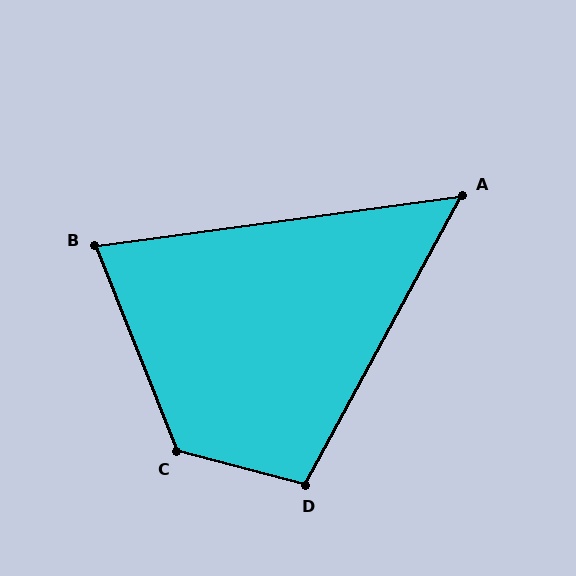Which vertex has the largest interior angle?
C, at approximately 126 degrees.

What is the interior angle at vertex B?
Approximately 76 degrees (acute).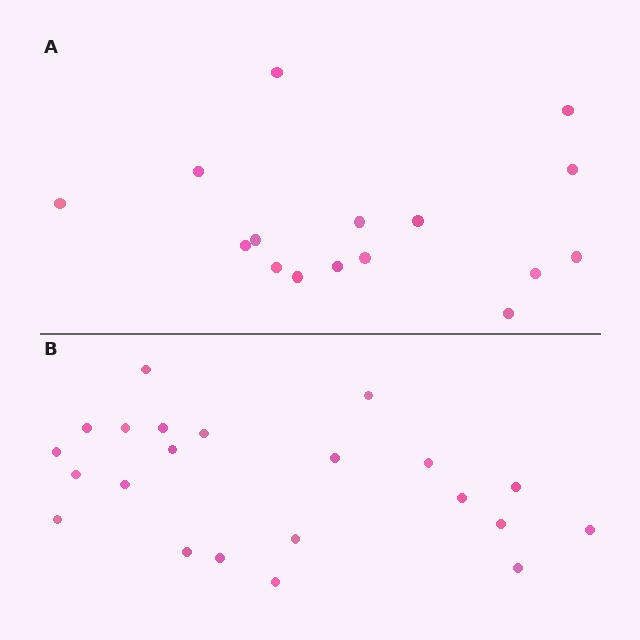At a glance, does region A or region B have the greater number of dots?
Region B (the bottom region) has more dots.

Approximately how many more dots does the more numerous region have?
Region B has about 6 more dots than region A.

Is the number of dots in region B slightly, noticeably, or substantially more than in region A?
Region B has noticeably more, but not dramatically so. The ratio is roughly 1.4 to 1.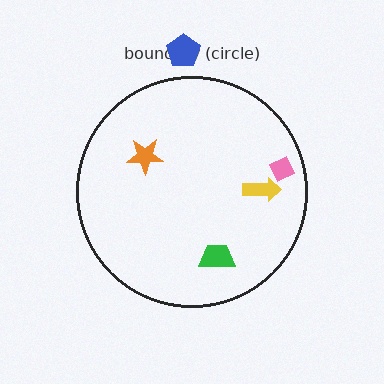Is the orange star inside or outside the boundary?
Inside.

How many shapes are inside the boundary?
4 inside, 1 outside.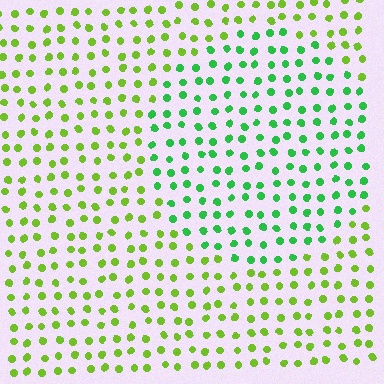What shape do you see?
I see a circle.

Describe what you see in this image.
The image is filled with small lime elements in a uniform arrangement. A circle-shaped region is visible where the elements are tinted to a slightly different hue, forming a subtle color boundary.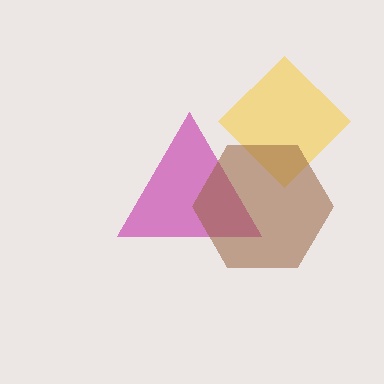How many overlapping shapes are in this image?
There are 3 overlapping shapes in the image.